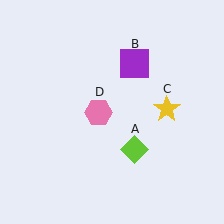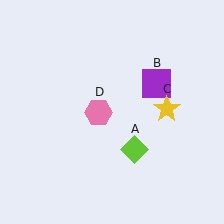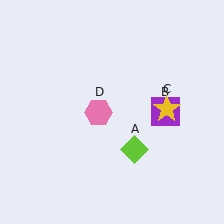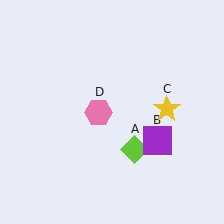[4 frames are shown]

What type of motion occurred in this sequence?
The purple square (object B) rotated clockwise around the center of the scene.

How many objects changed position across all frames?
1 object changed position: purple square (object B).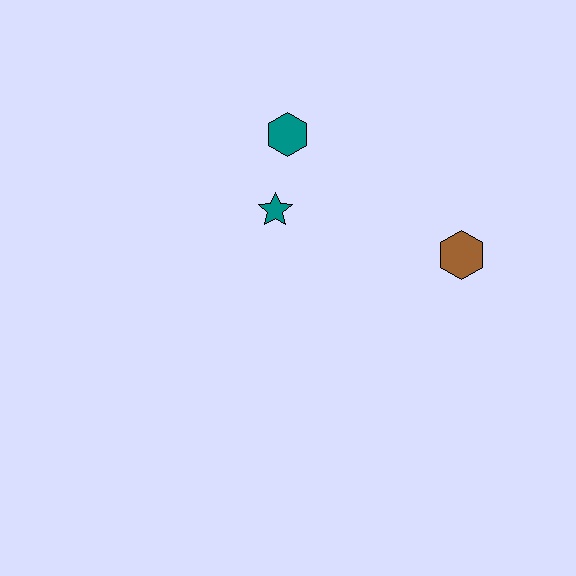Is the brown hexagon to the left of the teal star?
No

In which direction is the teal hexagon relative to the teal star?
The teal hexagon is above the teal star.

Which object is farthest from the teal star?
The brown hexagon is farthest from the teal star.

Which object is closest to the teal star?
The teal hexagon is closest to the teal star.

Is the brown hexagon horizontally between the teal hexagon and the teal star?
No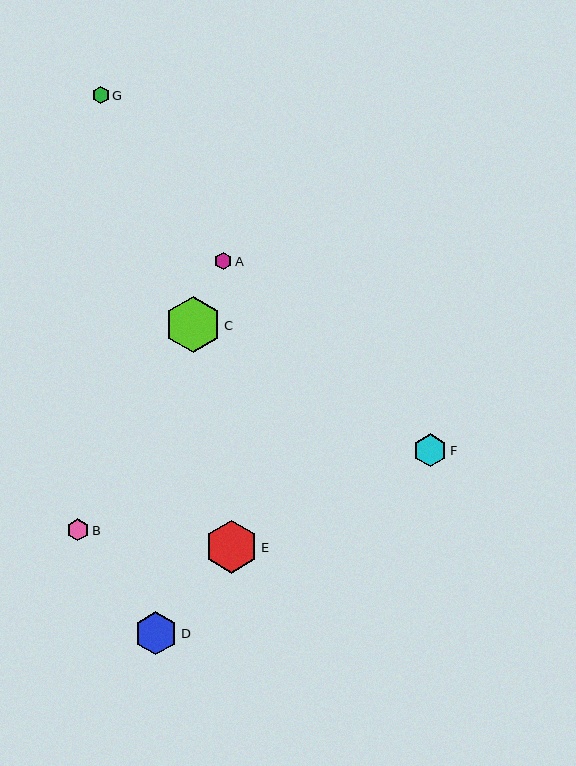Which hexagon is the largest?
Hexagon C is the largest with a size of approximately 56 pixels.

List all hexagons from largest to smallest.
From largest to smallest: C, E, D, F, B, A, G.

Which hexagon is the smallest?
Hexagon G is the smallest with a size of approximately 17 pixels.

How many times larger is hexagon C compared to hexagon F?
Hexagon C is approximately 1.7 times the size of hexagon F.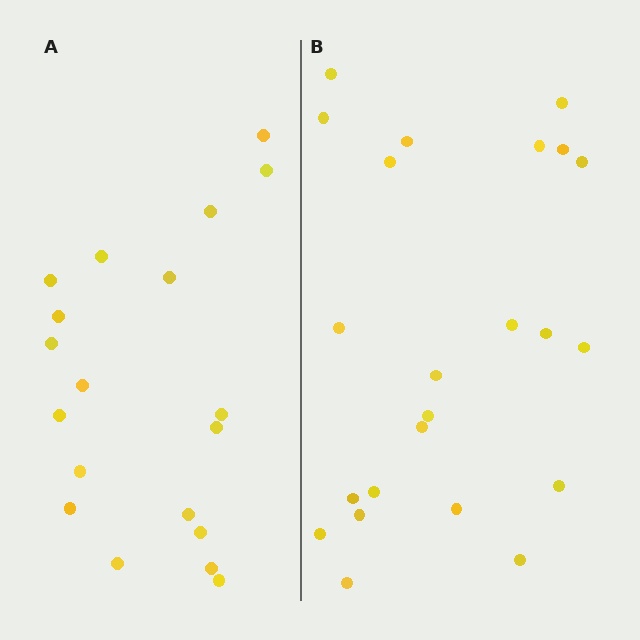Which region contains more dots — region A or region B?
Region B (the right region) has more dots.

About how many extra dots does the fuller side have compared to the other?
Region B has about 4 more dots than region A.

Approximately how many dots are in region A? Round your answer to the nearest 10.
About 20 dots. (The exact count is 19, which rounds to 20.)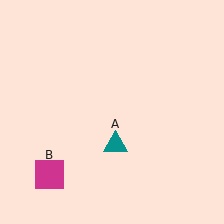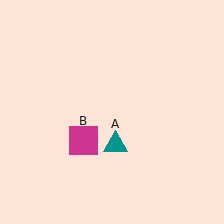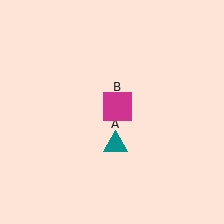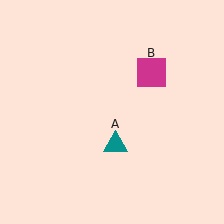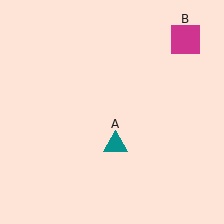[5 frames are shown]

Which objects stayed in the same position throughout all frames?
Teal triangle (object A) remained stationary.